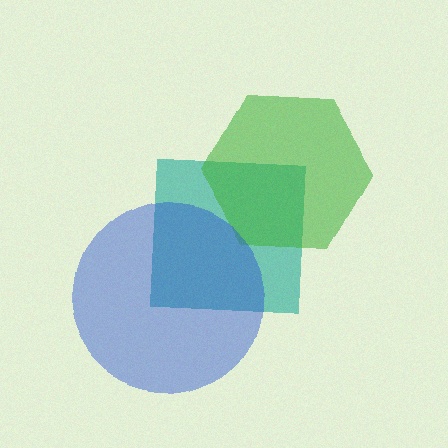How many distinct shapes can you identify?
There are 3 distinct shapes: a teal square, a green hexagon, a blue circle.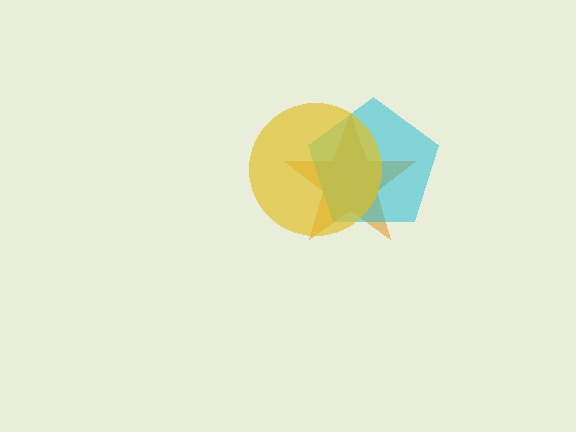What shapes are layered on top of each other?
The layered shapes are: an orange star, a cyan pentagon, a yellow circle.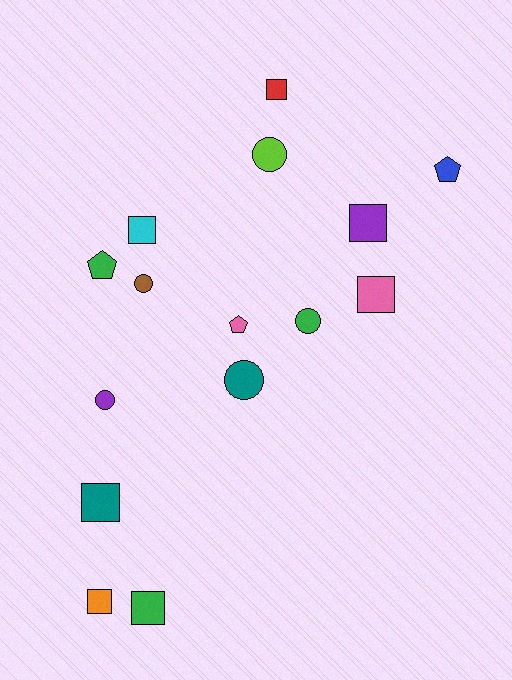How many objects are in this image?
There are 15 objects.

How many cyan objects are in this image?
There is 1 cyan object.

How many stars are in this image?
There are no stars.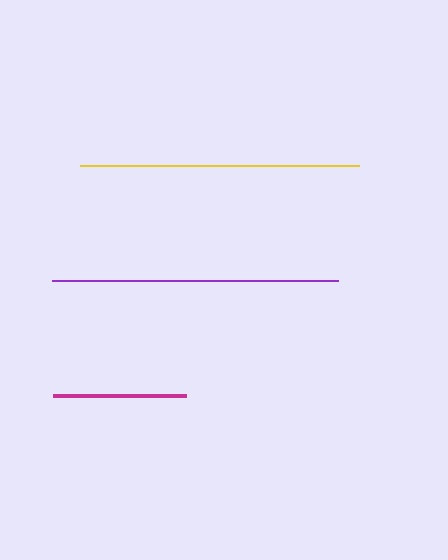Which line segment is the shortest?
The magenta line is the shortest at approximately 133 pixels.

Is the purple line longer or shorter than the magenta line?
The purple line is longer than the magenta line.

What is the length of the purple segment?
The purple segment is approximately 286 pixels long.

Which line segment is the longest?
The purple line is the longest at approximately 286 pixels.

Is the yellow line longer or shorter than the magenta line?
The yellow line is longer than the magenta line.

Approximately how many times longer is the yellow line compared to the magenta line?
The yellow line is approximately 2.1 times the length of the magenta line.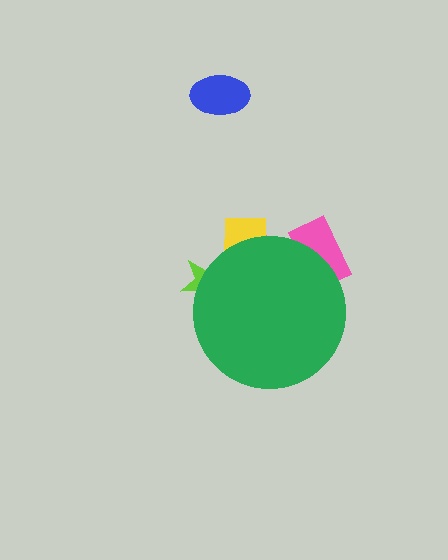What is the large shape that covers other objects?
A green circle.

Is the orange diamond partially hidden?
Yes, the orange diamond is partially hidden behind the green circle.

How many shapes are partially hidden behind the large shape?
4 shapes are partially hidden.